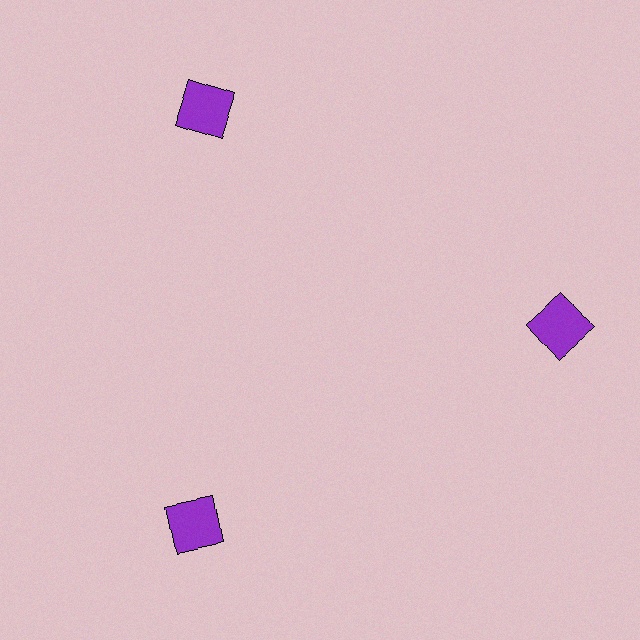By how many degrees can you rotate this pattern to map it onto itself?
The pattern maps onto itself every 120 degrees of rotation.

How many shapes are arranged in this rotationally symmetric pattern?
There are 3 shapes, arranged in 3 groups of 1.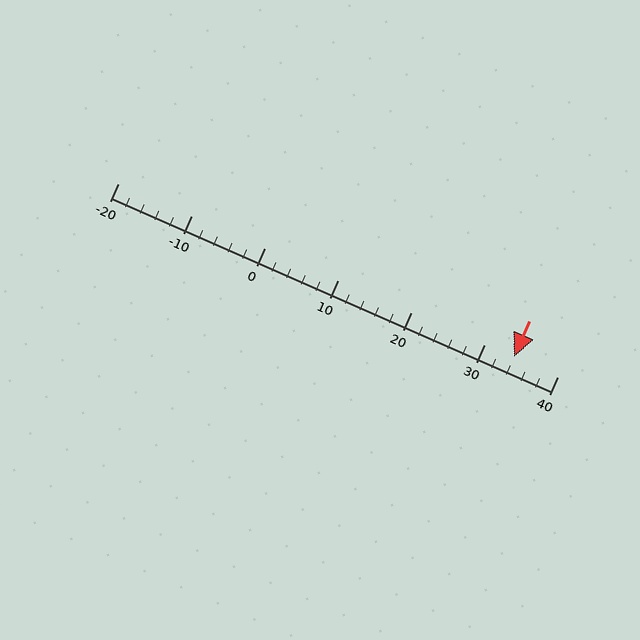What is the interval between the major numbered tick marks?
The major tick marks are spaced 10 units apart.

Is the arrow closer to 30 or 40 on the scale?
The arrow is closer to 30.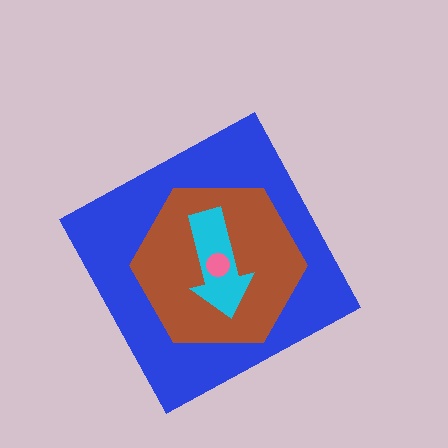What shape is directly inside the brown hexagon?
The cyan arrow.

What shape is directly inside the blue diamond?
The brown hexagon.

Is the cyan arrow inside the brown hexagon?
Yes.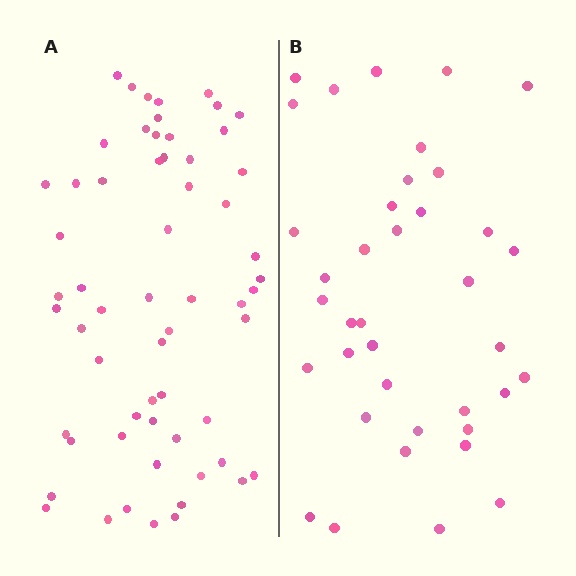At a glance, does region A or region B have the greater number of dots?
Region A (the left region) has more dots.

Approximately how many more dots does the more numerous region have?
Region A has approximately 20 more dots than region B.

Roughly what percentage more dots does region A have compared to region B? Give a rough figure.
About 60% more.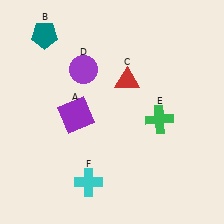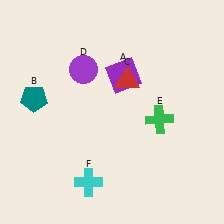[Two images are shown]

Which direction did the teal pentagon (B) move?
The teal pentagon (B) moved down.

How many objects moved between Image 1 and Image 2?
2 objects moved between the two images.